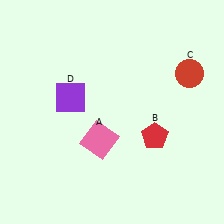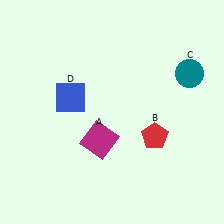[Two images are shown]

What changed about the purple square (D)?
In Image 1, D is purple. In Image 2, it changed to blue.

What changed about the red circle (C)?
In Image 1, C is red. In Image 2, it changed to teal.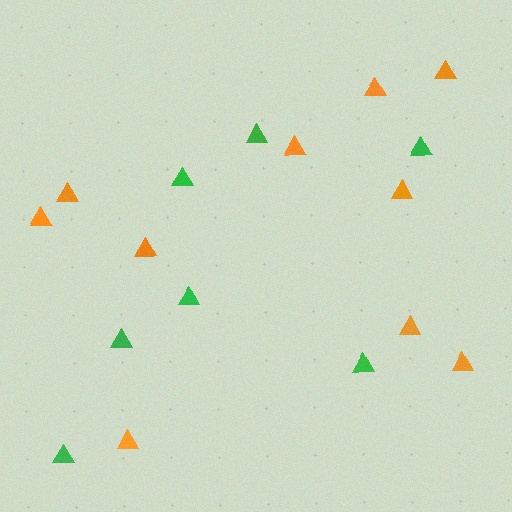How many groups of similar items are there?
There are 2 groups: one group of green triangles (7) and one group of orange triangles (10).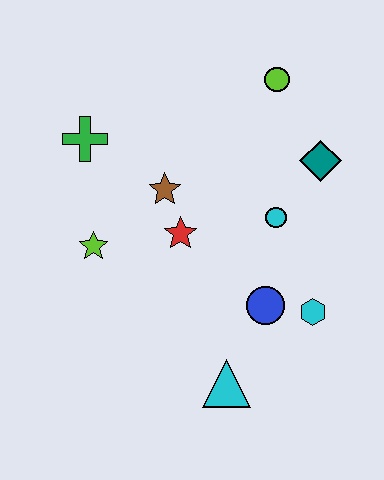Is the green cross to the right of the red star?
No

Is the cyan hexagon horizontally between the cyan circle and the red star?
No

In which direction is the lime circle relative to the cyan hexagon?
The lime circle is above the cyan hexagon.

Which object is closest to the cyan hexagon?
The blue circle is closest to the cyan hexagon.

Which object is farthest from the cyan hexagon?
The green cross is farthest from the cyan hexagon.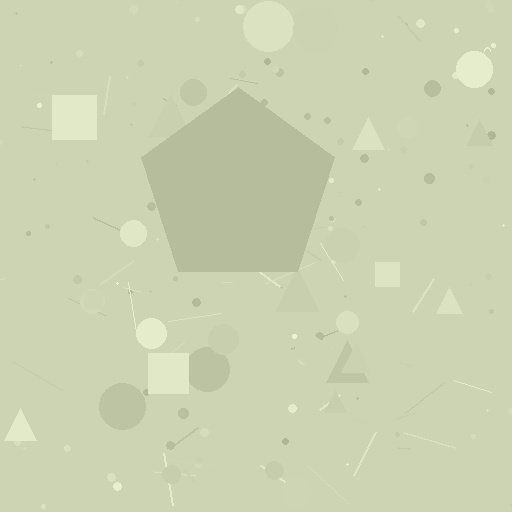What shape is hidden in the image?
A pentagon is hidden in the image.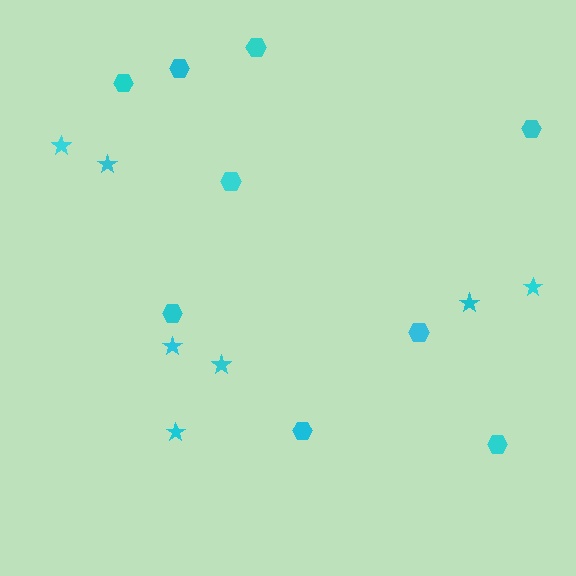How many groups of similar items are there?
There are 2 groups: one group of stars (7) and one group of hexagons (9).